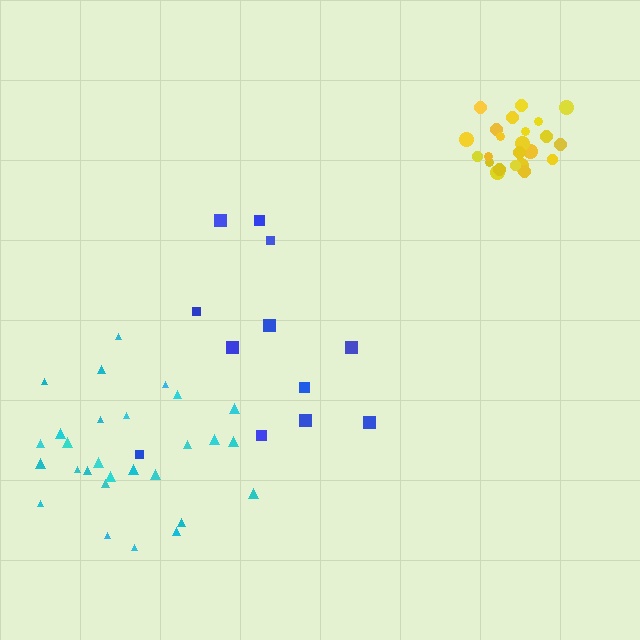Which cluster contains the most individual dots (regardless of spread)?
Cyan (28).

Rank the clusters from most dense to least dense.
yellow, cyan, blue.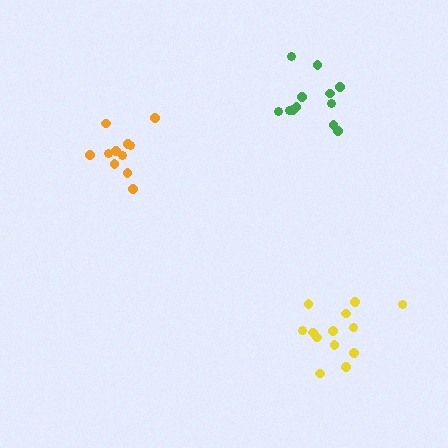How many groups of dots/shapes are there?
There are 3 groups.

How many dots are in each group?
Group 1: 13 dots, Group 2: 11 dots, Group 3: 12 dots (36 total).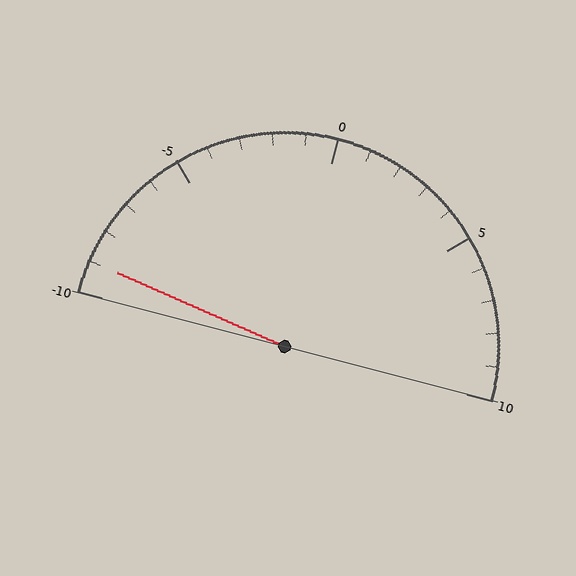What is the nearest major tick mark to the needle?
The nearest major tick mark is -10.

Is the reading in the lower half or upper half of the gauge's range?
The reading is in the lower half of the range (-10 to 10).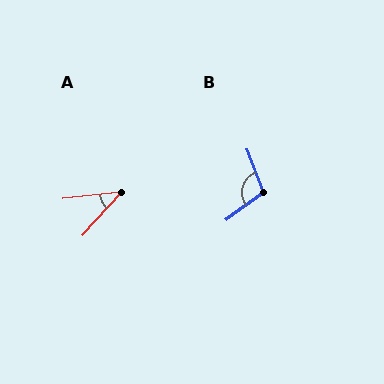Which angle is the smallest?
A, at approximately 42 degrees.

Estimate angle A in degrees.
Approximately 42 degrees.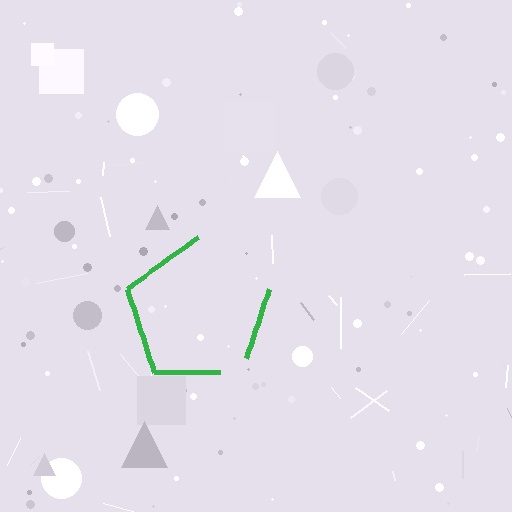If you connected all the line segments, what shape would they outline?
They would outline a pentagon.